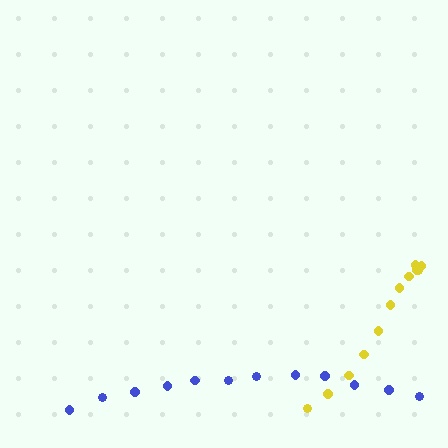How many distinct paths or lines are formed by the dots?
There are 2 distinct paths.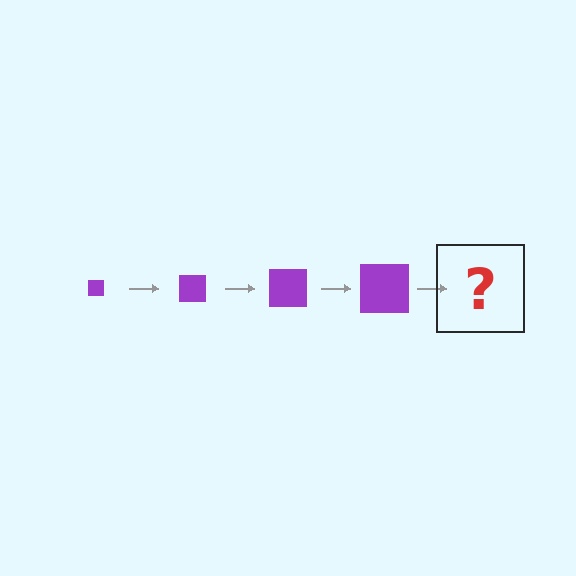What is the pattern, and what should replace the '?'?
The pattern is that the square gets progressively larger each step. The '?' should be a purple square, larger than the previous one.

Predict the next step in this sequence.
The next step is a purple square, larger than the previous one.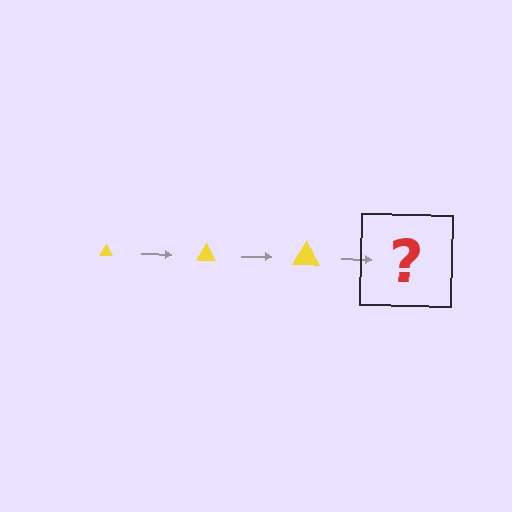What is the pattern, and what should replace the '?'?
The pattern is that the triangle gets progressively larger each step. The '?' should be a yellow triangle, larger than the previous one.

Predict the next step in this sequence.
The next step is a yellow triangle, larger than the previous one.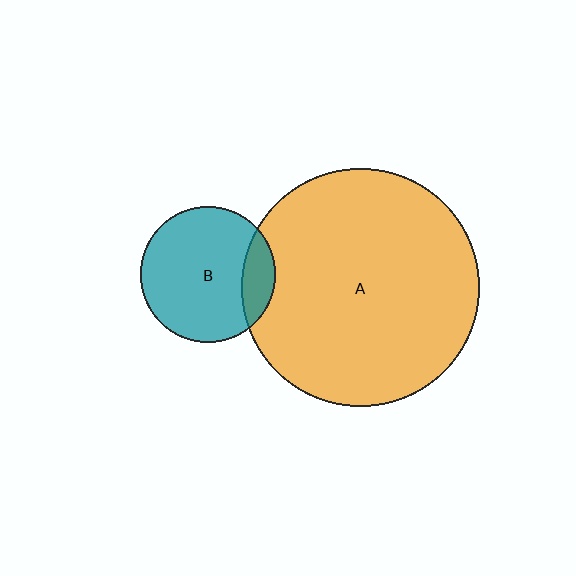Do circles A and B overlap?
Yes.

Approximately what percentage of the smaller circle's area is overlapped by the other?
Approximately 15%.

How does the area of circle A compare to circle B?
Approximately 3.1 times.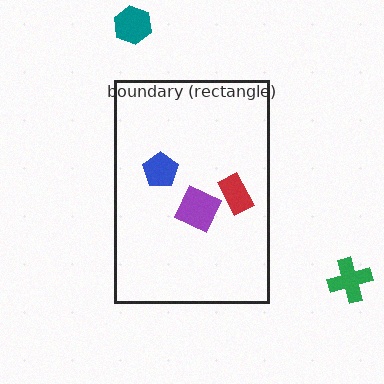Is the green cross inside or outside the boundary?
Outside.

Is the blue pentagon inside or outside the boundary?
Inside.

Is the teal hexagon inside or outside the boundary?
Outside.